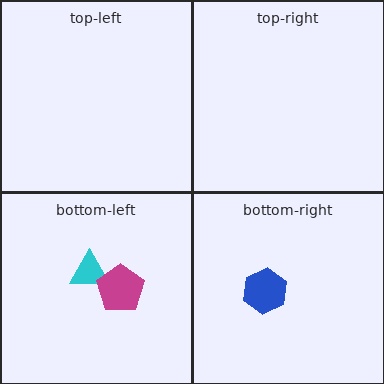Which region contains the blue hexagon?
The bottom-right region.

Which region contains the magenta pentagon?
The bottom-left region.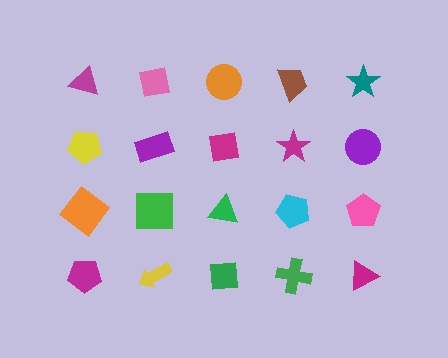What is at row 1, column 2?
A pink square.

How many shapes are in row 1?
5 shapes.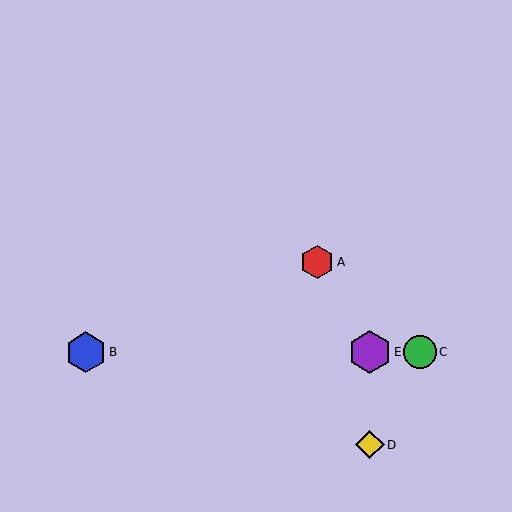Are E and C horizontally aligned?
Yes, both are at y≈352.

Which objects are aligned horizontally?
Objects B, C, E are aligned horizontally.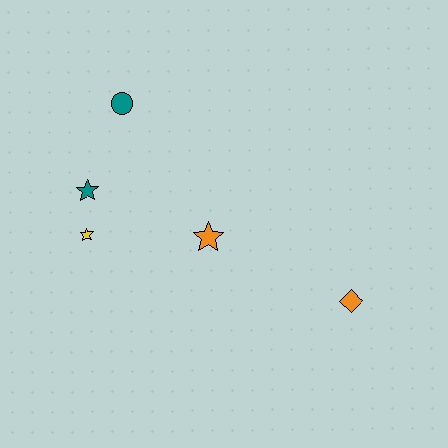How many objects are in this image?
There are 5 objects.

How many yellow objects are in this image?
There is 1 yellow object.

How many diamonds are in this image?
There is 1 diamond.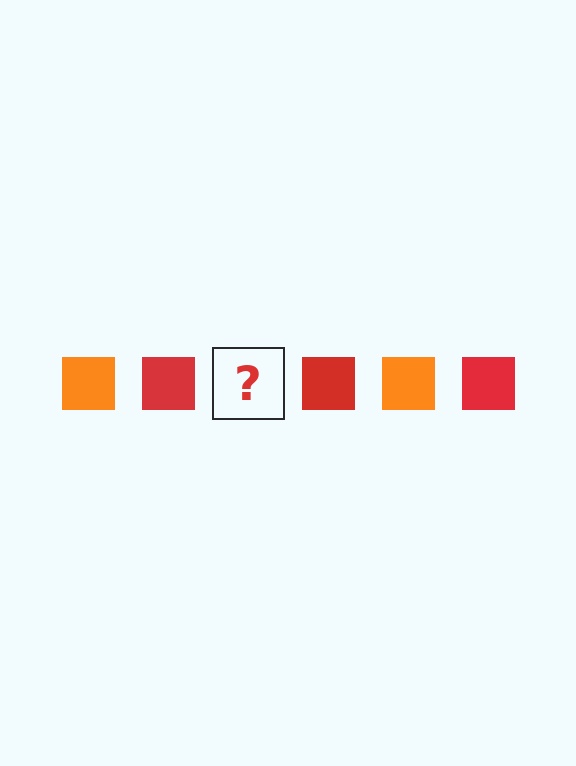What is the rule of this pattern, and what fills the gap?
The rule is that the pattern cycles through orange, red squares. The gap should be filled with an orange square.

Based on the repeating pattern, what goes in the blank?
The blank should be an orange square.